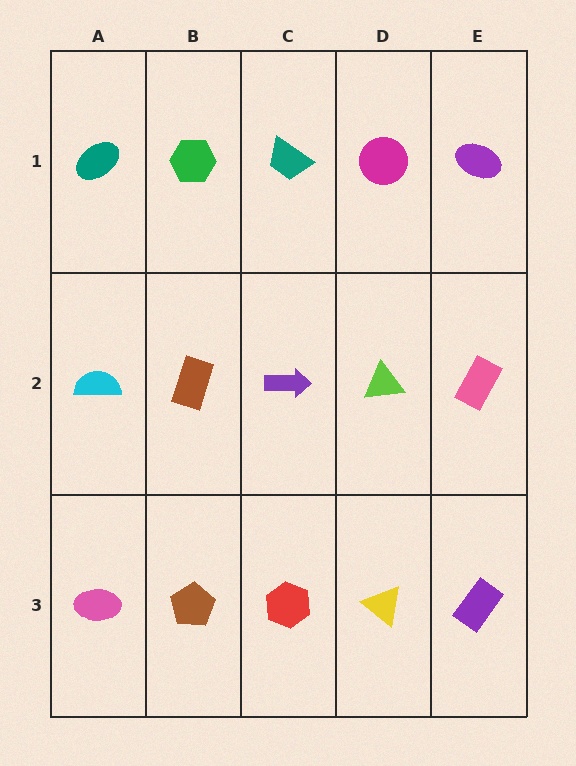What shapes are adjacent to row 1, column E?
A pink rectangle (row 2, column E), a magenta circle (row 1, column D).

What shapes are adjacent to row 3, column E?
A pink rectangle (row 2, column E), a yellow triangle (row 3, column D).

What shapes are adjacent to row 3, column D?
A lime triangle (row 2, column D), a red hexagon (row 3, column C), a purple rectangle (row 3, column E).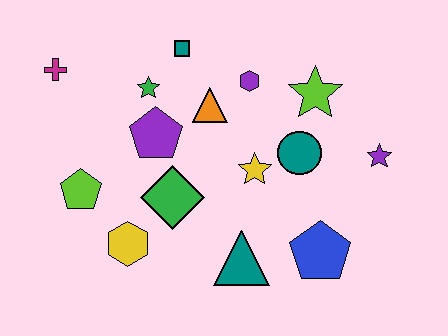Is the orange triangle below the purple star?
No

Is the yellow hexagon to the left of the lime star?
Yes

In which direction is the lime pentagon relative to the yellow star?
The lime pentagon is to the left of the yellow star.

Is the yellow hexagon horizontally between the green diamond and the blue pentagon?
No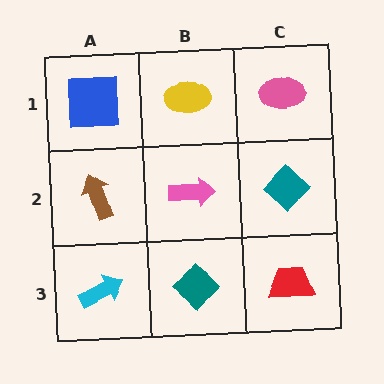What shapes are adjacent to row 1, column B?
A pink arrow (row 2, column B), a blue square (row 1, column A), a pink ellipse (row 1, column C).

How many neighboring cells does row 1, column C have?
2.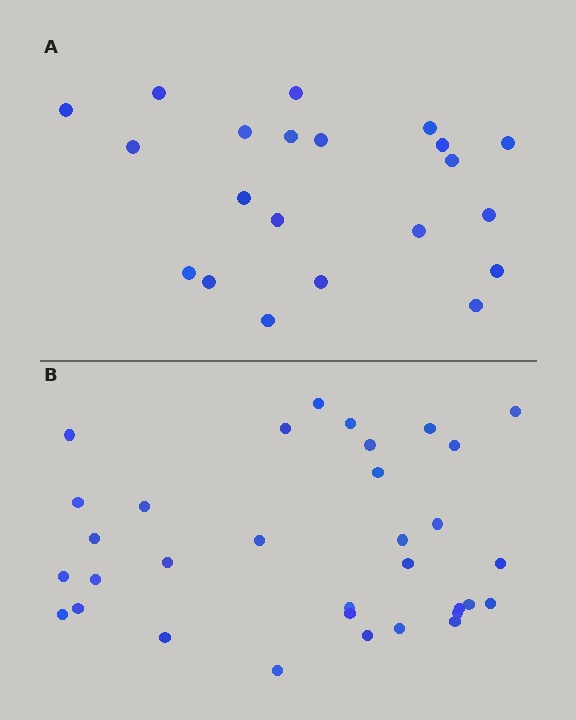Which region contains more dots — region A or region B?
Region B (the bottom region) has more dots.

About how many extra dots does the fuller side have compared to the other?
Region B has roughly 12 or so more dots than region A.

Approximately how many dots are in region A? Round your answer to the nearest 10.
About 20 dots. (The exact count is 21, which rounds to 20.)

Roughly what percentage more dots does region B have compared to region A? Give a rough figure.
About 55% more.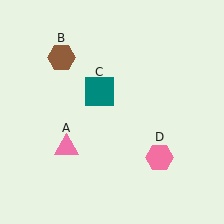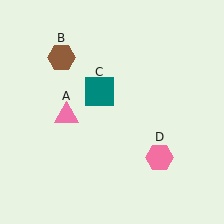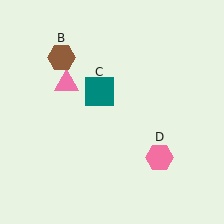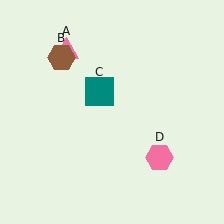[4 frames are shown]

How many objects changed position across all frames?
1 object changed position: pink triangle (object A).